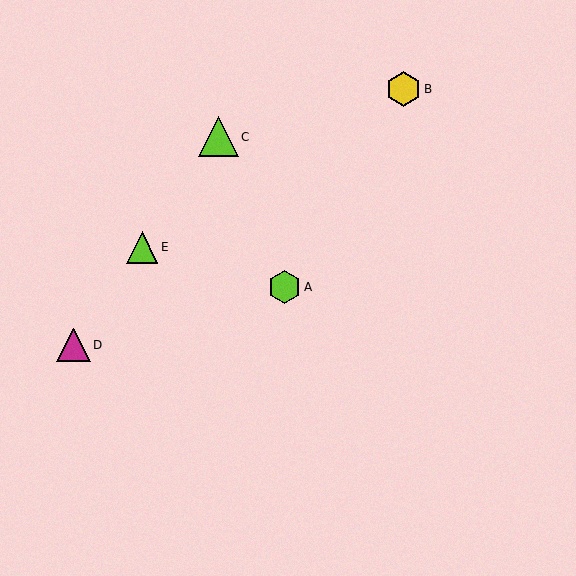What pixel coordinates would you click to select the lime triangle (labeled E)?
Click at (142, 247) to select the lime triangle E.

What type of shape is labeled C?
Shape C is a lime triangle.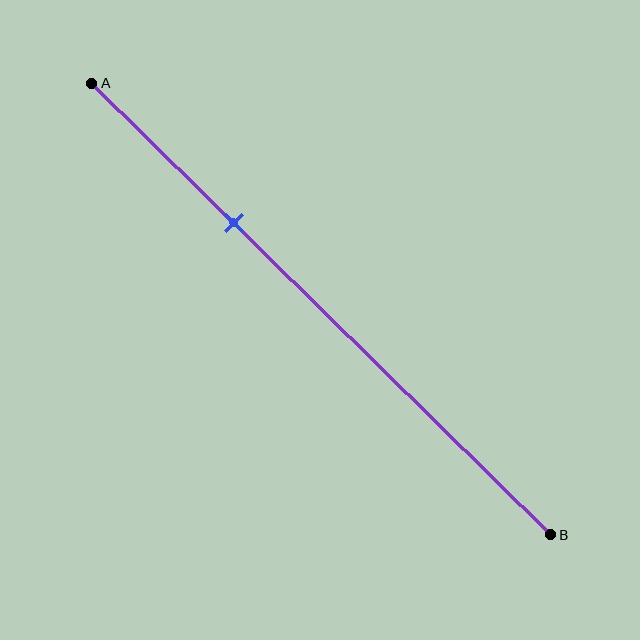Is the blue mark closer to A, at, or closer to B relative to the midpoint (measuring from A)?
The blue mark is closer to point A than the midpoint of segment AB.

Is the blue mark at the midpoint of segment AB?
No, the mark is at about 30% from A, not at the 50% midpoint.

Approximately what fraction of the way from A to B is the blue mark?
The blue mark is approximately 30% of the way from A to B.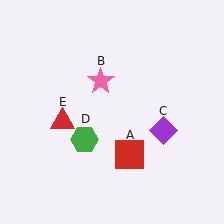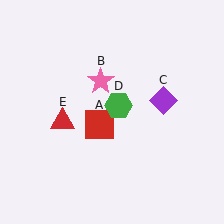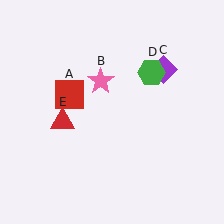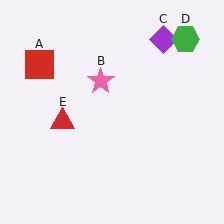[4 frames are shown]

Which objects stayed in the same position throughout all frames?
Pink star (object B) and red triangle (object E) remained stationary.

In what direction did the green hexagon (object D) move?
The green hexagon (object D) moved up and to the right.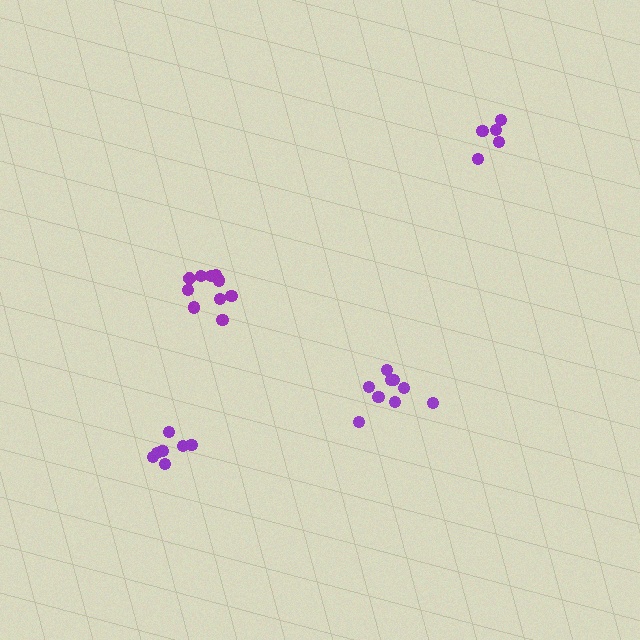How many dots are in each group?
Group 1: 10 dots, Group 2: 7 dots, Group 3: 9 dots, Group 4: 5 dots (31 total).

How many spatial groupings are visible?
There are 4 spatial groupings.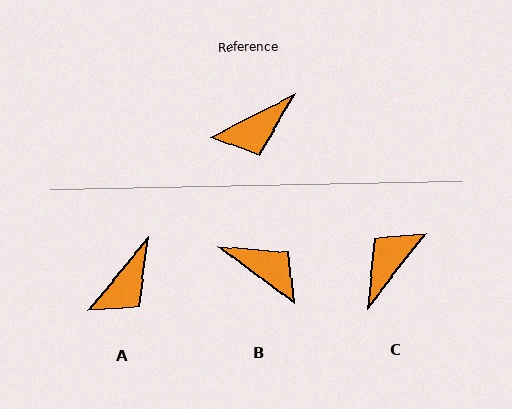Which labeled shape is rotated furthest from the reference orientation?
C, about 155 degrees away.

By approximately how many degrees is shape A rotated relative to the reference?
Approximately 24 degrees counter-clockwise.